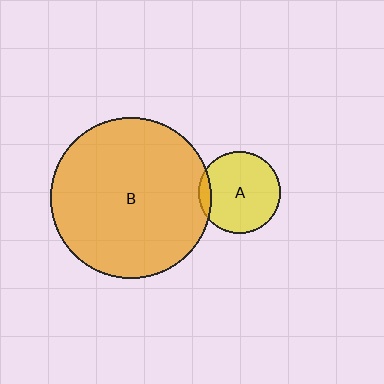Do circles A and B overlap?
Yes.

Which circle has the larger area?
Circle B (orange).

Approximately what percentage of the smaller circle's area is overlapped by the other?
Approximately 10%.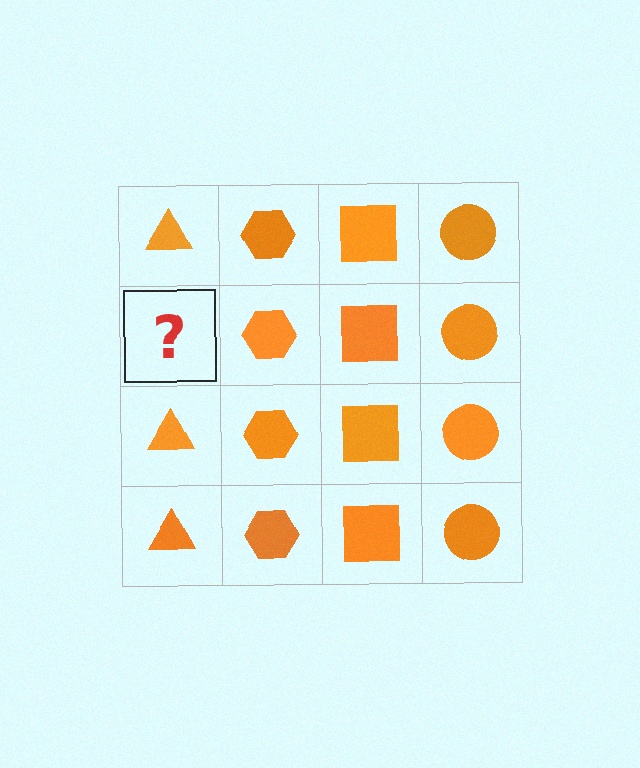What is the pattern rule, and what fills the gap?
The rule is that each column has a consistent shape. The gap should be filled with an orange triangle.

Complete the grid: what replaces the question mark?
The question mark should be replaced with an orange triangle.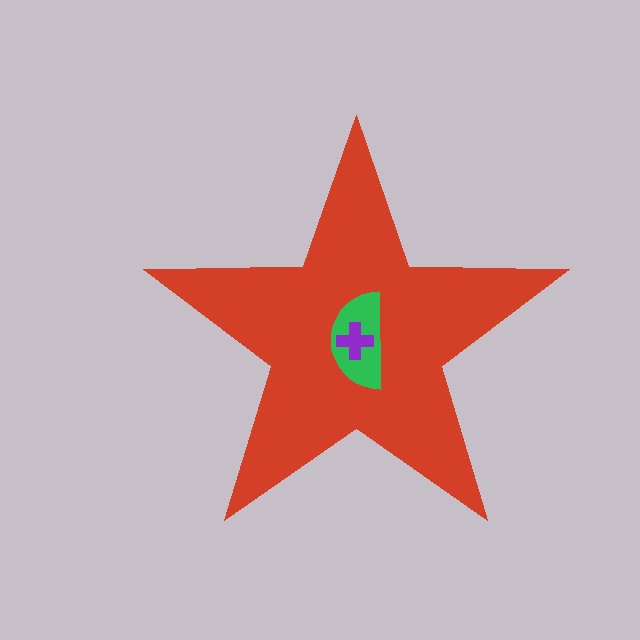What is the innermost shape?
The purple cross.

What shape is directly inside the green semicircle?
The purple cross.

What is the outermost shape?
The red star.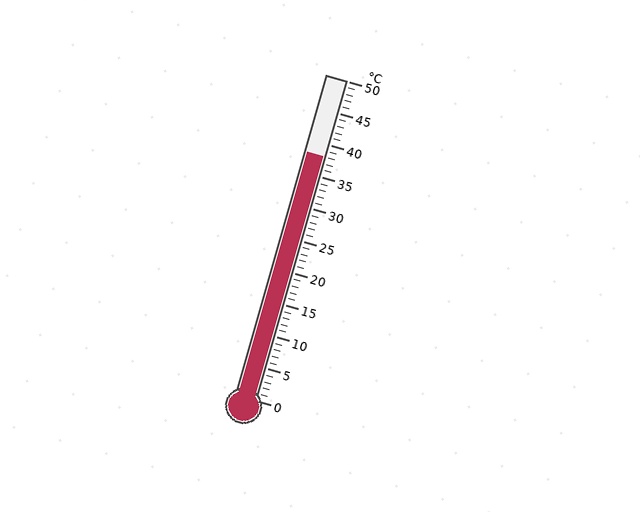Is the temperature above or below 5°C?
The temperature is above 5°C.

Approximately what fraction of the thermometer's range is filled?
The thermometer is filled to approximately 75% of its range.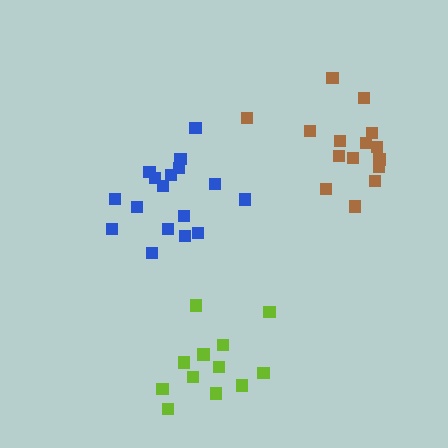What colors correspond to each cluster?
The clusters are colored: brown, blue, lime.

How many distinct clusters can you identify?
There are 3 distinct clusters.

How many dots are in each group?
Group 1: 15 dots, Group 2: 17 dots, Group 3: 12 dots (44 total).